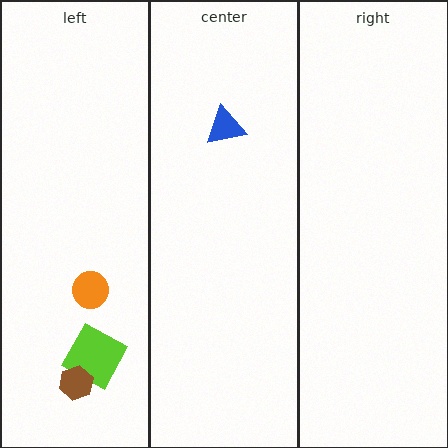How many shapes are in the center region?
1.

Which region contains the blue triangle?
The center region.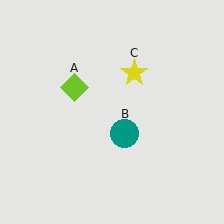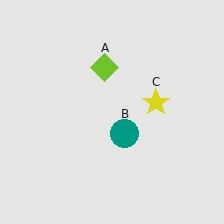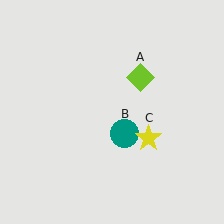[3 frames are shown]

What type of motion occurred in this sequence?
The lime diamond (object A), yellow star (object C) rotated clockwise around the center of the scene.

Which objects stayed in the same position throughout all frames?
Teal circle (object B) remained stationary.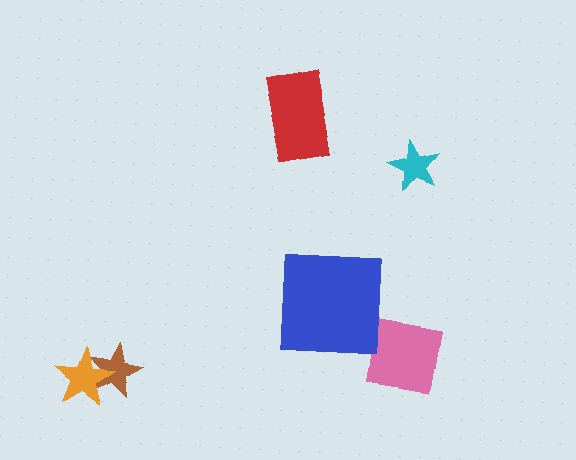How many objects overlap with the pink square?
0 objects overlap with the pink square.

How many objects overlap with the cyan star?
0 objects overlap with the cyan star.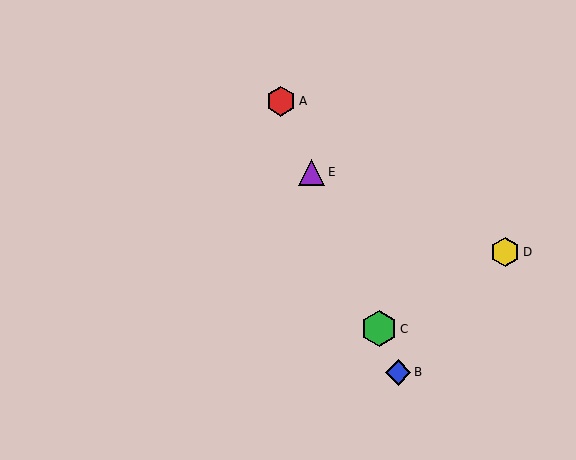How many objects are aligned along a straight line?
4 objects (A, B, C, E) are aligned along a straight line.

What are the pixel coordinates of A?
Object A is at (281, 101).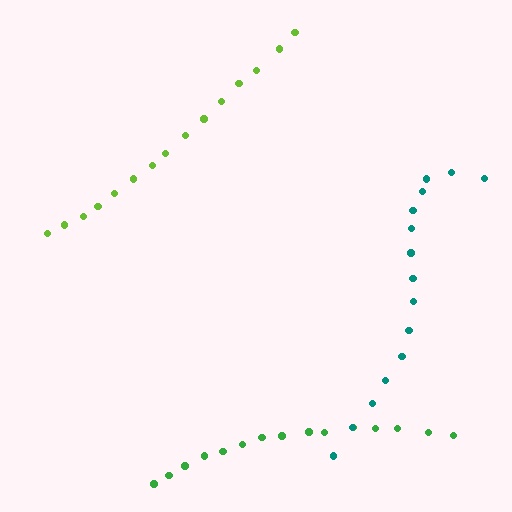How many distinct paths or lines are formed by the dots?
There are 3 distinct paths.